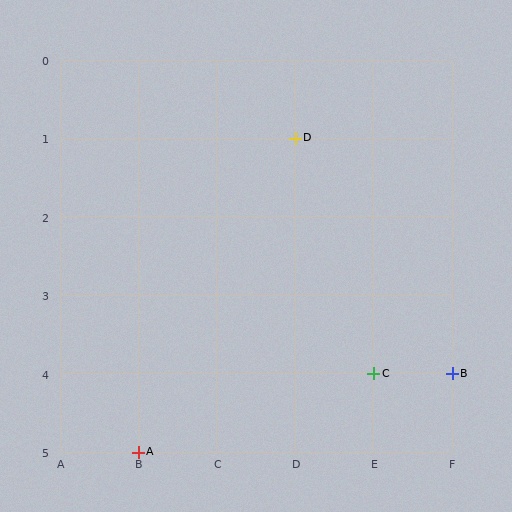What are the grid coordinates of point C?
Point C is at grid coordinates (E, 4).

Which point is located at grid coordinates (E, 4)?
Point C is at (E, 4).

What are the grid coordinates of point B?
Point B is at grid coordinates (F, 4).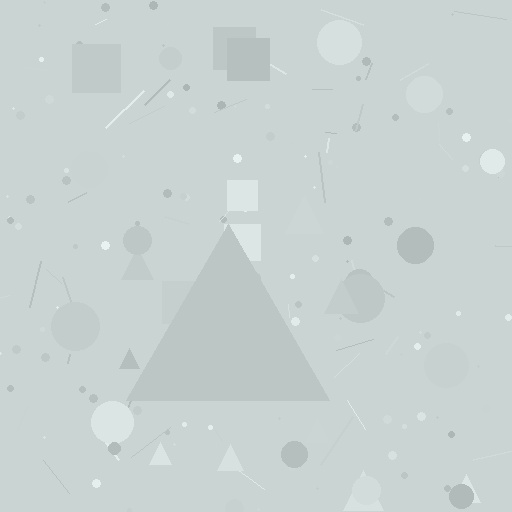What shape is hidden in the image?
A triangle is hidden in the image.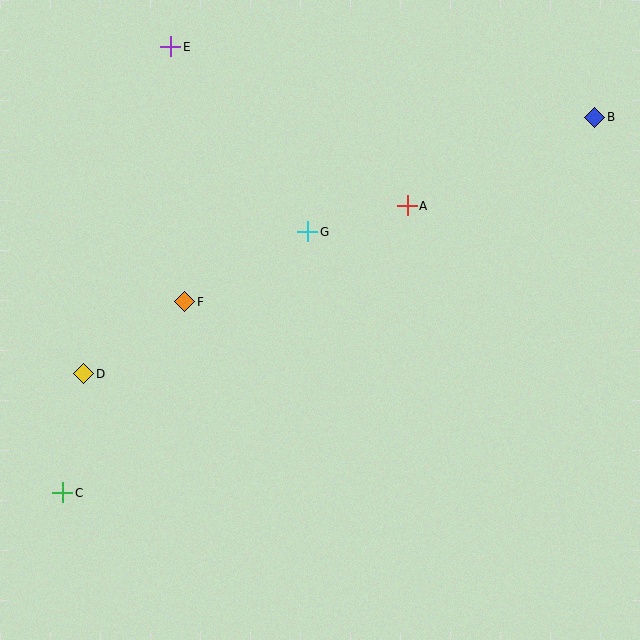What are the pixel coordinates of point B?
Point B is at (595, 117).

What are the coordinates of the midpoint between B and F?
The midpoint between B and F is at (390, 210).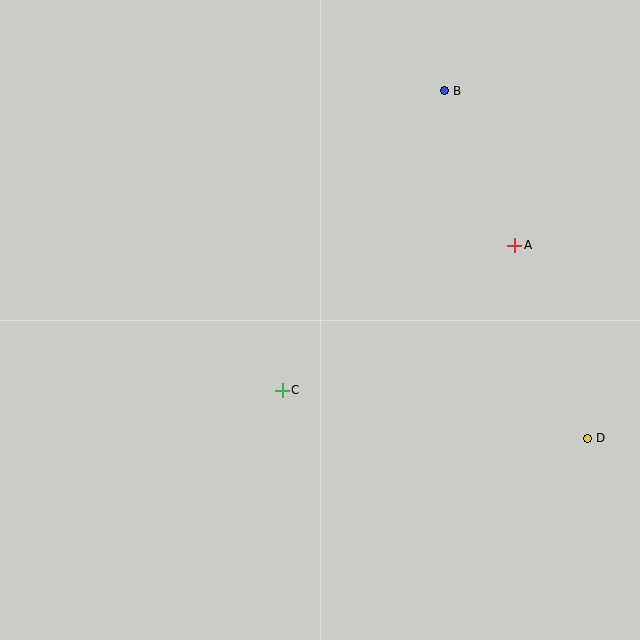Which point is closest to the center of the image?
Point C at (282, 391) is closest to the center.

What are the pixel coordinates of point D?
Point D is at (587, 438).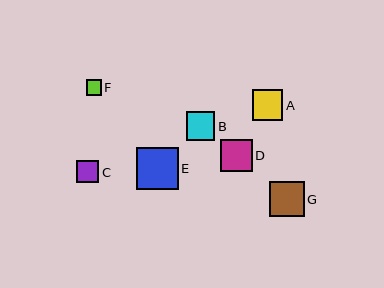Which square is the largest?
Square E is the largest with a size of approximately 42 pixels.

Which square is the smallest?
Square F is the smallest with a size of approximately 15 pixels.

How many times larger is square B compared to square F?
Square B is approximately 1.8 times the size of square F.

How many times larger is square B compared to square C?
Square B is approximately 1.3 times the size of square C.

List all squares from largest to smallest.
From largest to smallest: E, G, D, A, B, C, F.